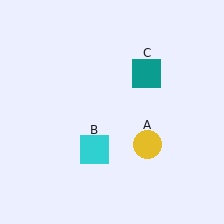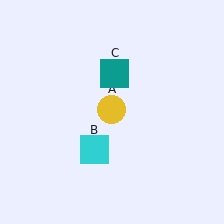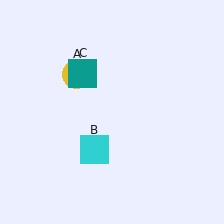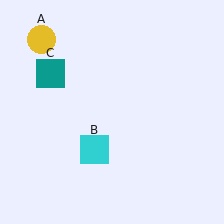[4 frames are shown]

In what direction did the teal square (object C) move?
The teal square (object C) moved left.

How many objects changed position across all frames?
2 objects changed position: yellow circle (object A), teal square (object C).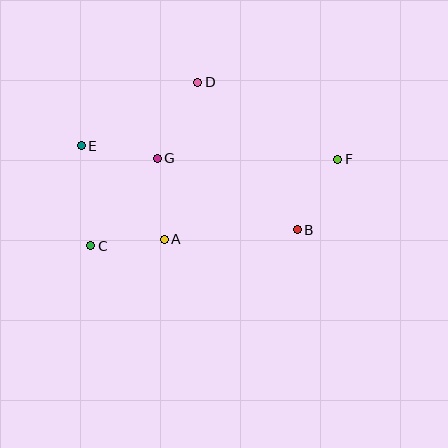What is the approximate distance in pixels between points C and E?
The distance between C and E is approximately 100 pixels.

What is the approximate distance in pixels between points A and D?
The distance between A and D is approximately 161 pixels.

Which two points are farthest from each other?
Points C and F are farthest from each other.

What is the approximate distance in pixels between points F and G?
The distance between F and G is approximately 181 pixels.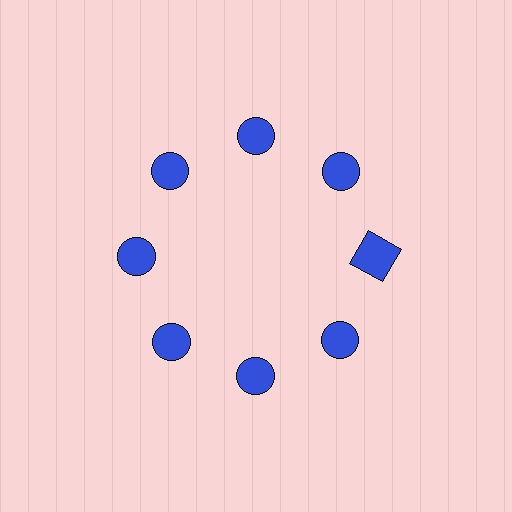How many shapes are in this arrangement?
There are 8 shapes arranged in a ring pattern.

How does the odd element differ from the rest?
It has a different shape: square instead of circle.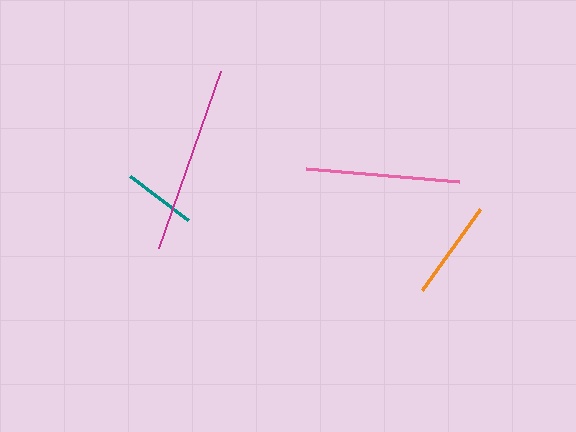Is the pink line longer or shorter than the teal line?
The pink line is longer than the teal line.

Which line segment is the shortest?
The teal line is the shortest at approximately 73 pixels.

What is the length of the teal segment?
The teal segment is approximately 73 pixels long.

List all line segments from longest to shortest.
From longest to shortest: magenta, pink, orange, teal.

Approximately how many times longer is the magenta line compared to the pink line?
The magenta line is approximately 1.2 times the length of the pink line.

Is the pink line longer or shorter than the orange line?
The pink line is longer than the orange line.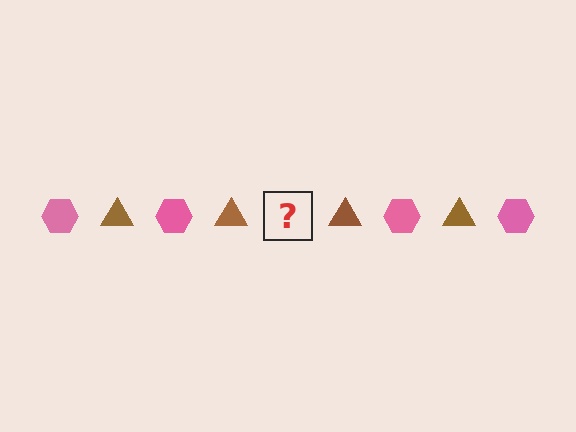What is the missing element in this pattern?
The missing element is a pink hexagon.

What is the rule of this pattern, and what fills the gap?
The rule is that the pattern alternates between pink hexagon and brown triangle. The gap should be filled with a pink hexagon.